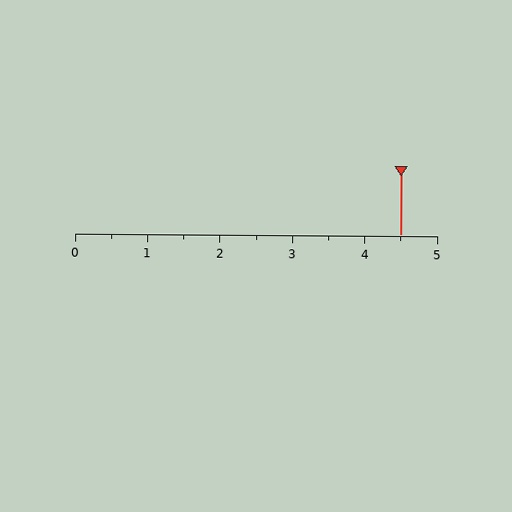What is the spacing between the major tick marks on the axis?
The major ticks are spaced 1 apart.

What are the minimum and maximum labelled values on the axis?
The axis runs from 0 to 5.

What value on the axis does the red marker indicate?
The marker indicates approximately 4.5.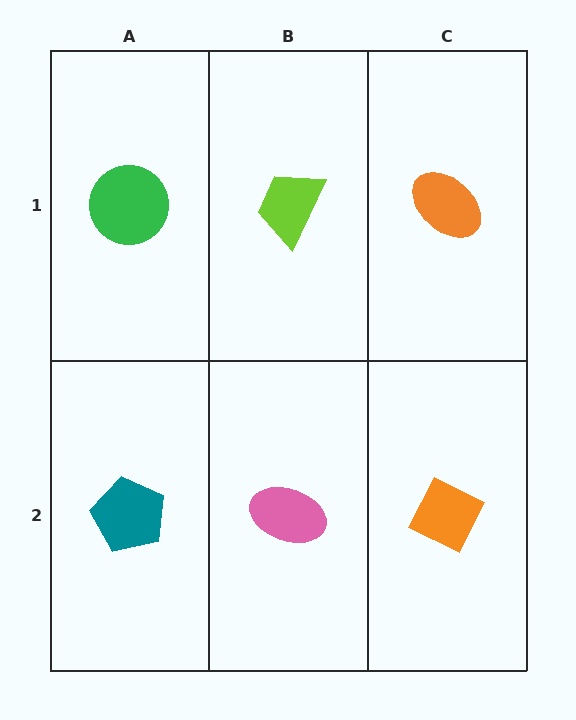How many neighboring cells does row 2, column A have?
2.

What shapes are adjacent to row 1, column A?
A teal pentagon (row 2, column A), a lime trapezoid (row 1, column B).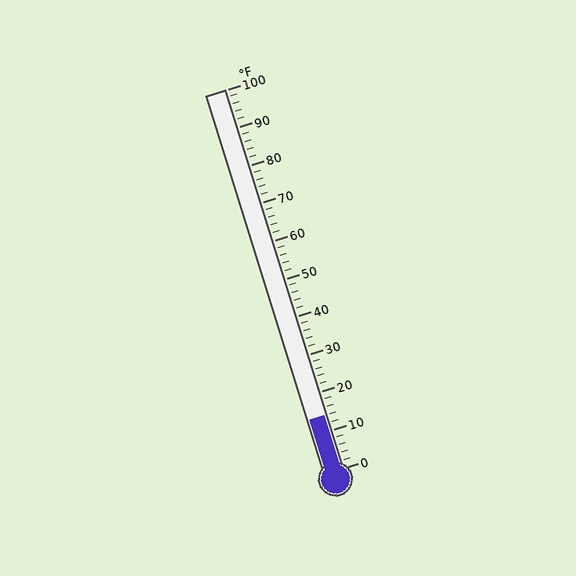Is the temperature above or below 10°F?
The temperature is above 10°F.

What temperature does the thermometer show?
The thermometer shows approximately 14°F.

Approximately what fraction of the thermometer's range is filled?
The thermometer is filled to approximately 15% of its range.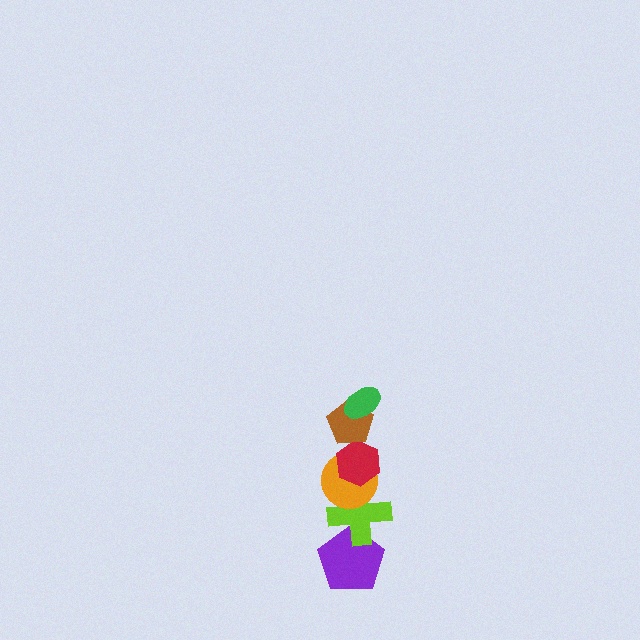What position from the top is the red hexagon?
The red hexagon is 3rd from the top.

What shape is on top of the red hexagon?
The brown pentagon is on top of the red hexagon.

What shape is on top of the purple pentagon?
The lime cross is on top of the purple pentagon.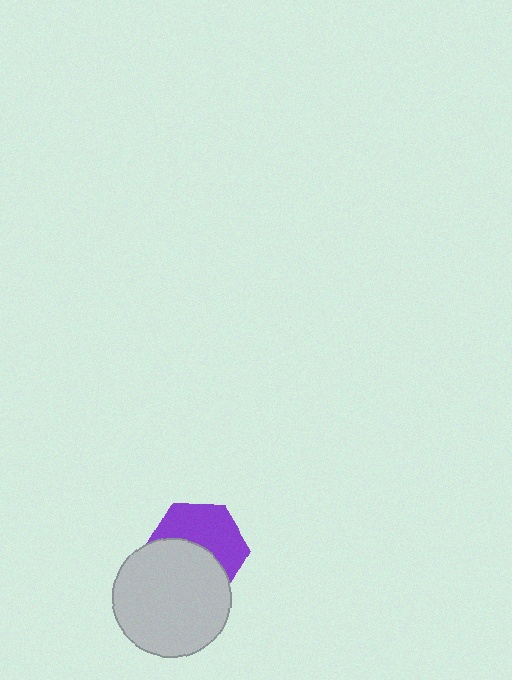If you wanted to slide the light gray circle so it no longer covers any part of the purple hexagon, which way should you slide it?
Slide it down — that is the most direct way to separate the two shapes.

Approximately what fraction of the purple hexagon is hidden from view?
Roughly 48% of the purple hexagon is hidden behind the light gray circle.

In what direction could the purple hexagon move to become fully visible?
The purple hexagon could move up. That would shift it out from behind the light gray circle entirely.